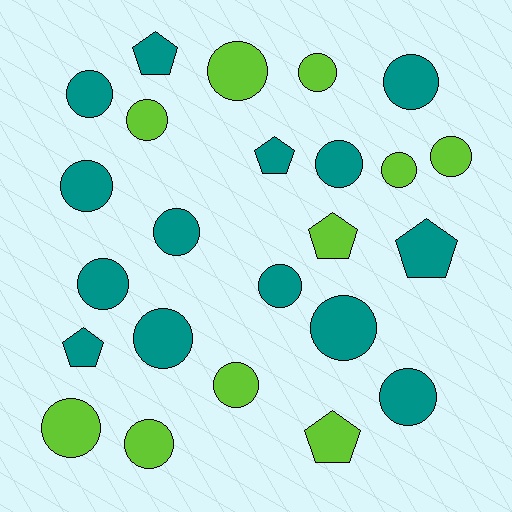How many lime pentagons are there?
There are 2 lime pentagons.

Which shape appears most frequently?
Circle, with 18 objects.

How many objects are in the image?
There are 24 objects.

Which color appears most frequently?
Teal, with 14 objects.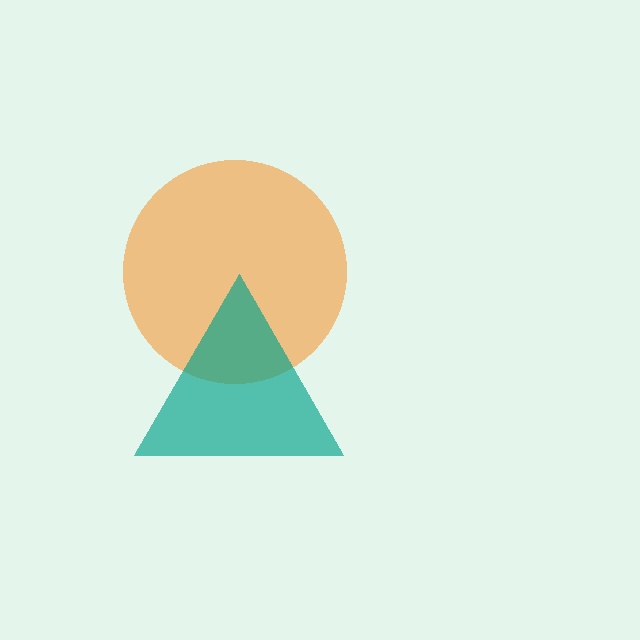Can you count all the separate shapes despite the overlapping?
Yes, there are 2 separate shapes.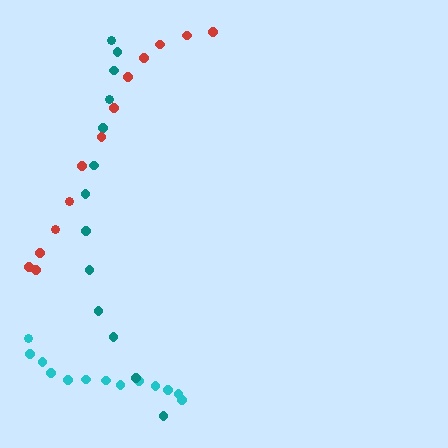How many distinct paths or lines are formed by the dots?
There are 3 distinct paths.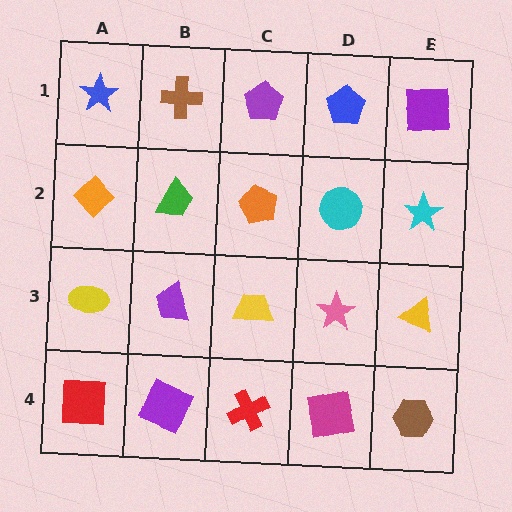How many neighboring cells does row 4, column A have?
2.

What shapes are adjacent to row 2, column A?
A blue star (row 1, column A), a yellow ellipse (row 3, column A), a green trapezoid (row 2, column B).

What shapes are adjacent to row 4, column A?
A yellow ellipse (row 3, column A), a purple square (row 4, column B).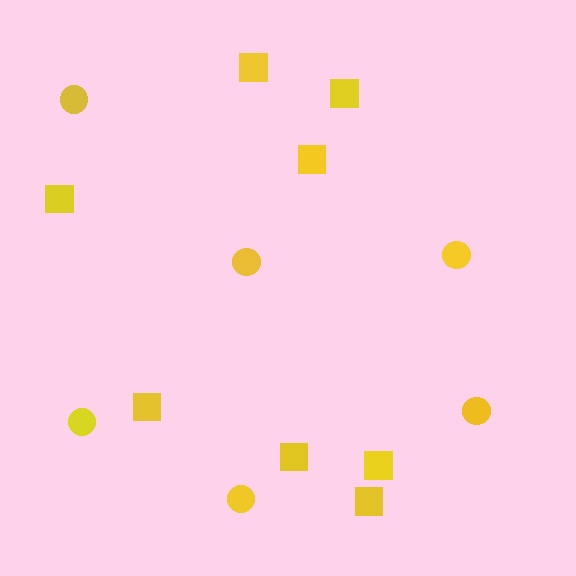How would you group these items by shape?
There are 2 groups: one group of squares (8) and one group of circles (6).